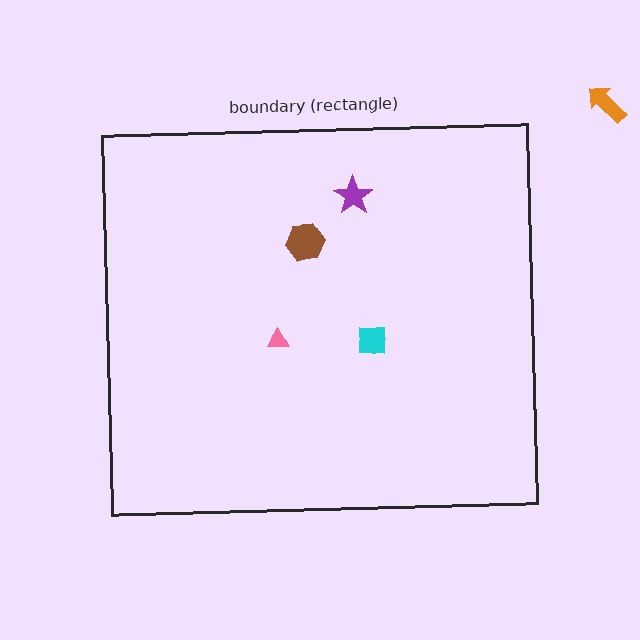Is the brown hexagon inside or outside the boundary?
Inside.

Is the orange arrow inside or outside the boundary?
Outside.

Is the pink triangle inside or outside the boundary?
Inside.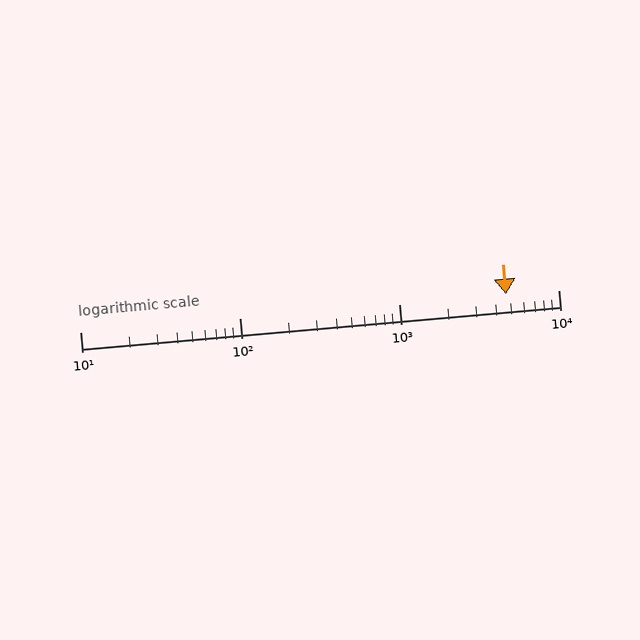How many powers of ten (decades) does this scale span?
The scale spans 3 decades, from 10 to 10000.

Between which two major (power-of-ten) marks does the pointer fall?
The pointer is between 1000 and 10000.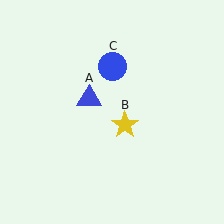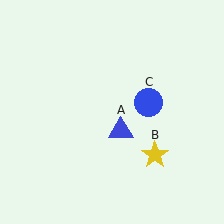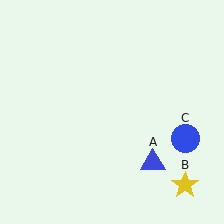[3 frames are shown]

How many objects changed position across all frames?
3 objects changed position: blue triangle (object A), yellow star (object B), blue circle (object C).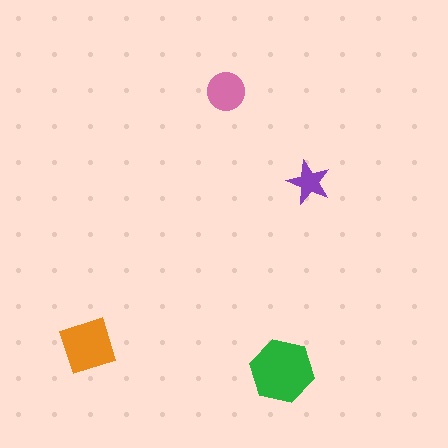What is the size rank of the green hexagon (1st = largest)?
1st.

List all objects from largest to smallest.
The green hexagon, the orange diamond, the pink circle, the purple star.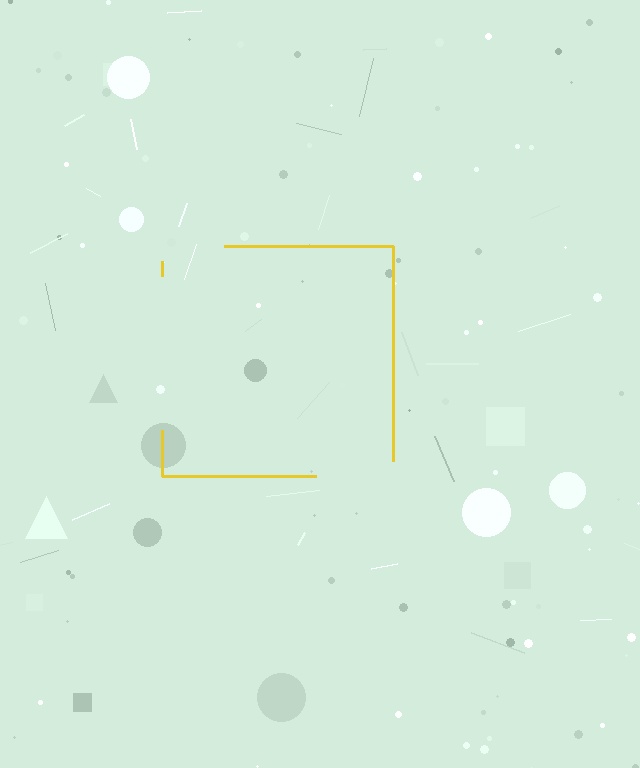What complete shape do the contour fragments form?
The contour fragments form a square.